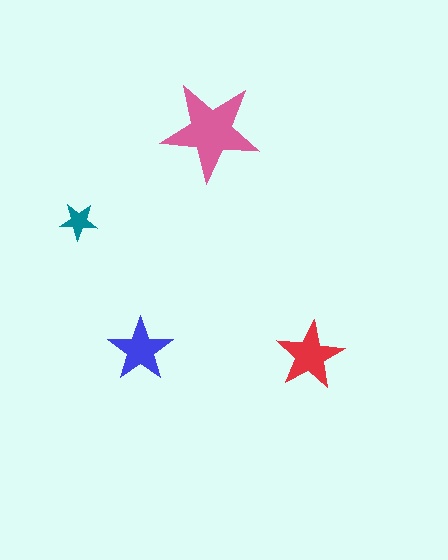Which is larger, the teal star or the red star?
The red one.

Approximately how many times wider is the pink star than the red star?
About 1.5 times wider.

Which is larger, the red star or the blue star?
The red one.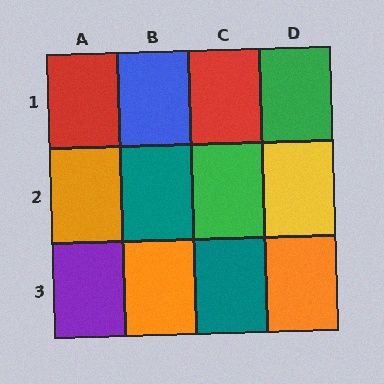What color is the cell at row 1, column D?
Green.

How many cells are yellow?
1 cell is yellow.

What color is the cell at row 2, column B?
Teal.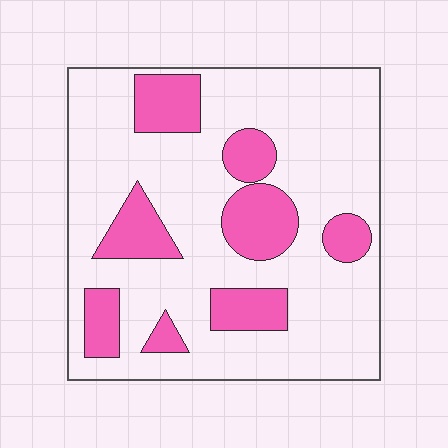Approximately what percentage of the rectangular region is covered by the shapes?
Approximately 25%.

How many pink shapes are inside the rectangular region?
8.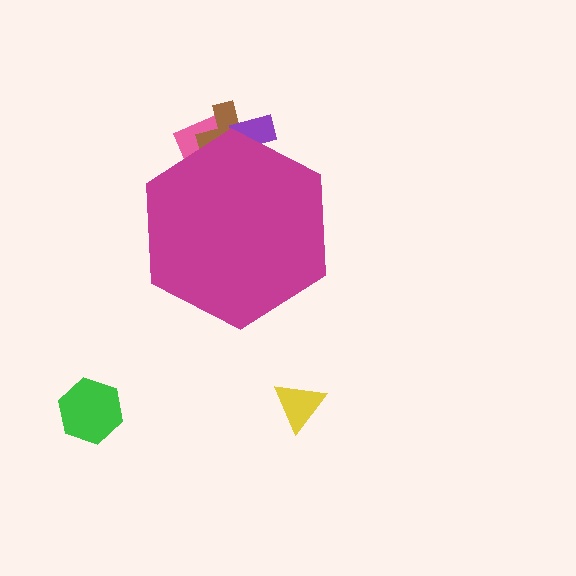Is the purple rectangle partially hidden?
Yes, the purple rectangle is partially hidden behind the magenta hexagon.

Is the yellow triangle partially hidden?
No, the yellow triangle is fully visible.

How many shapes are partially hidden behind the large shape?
3 shapes are partially hidden.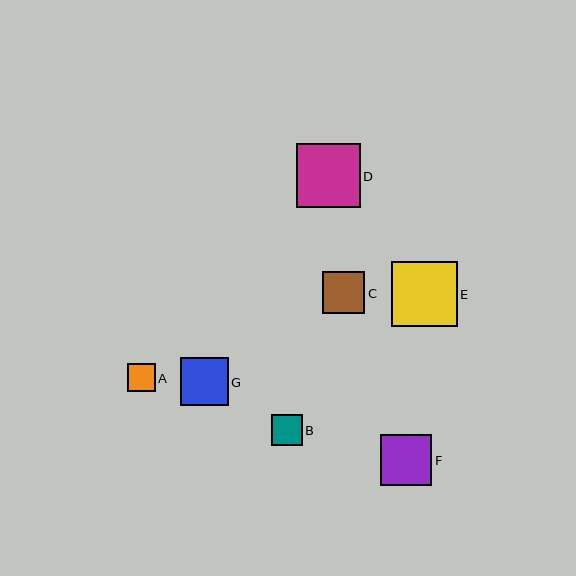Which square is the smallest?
Square A is the smallest with a size of approximately 28 pixels.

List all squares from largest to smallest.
From largest to smallest: E, D, F, G, C, B, A.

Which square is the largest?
Square E is the largest with a size of approximately 65 pixels.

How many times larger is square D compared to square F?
Square D is approximately 1.3 times the size of square F.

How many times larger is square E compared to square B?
Square E is approximately 2.1 times the size of square B.